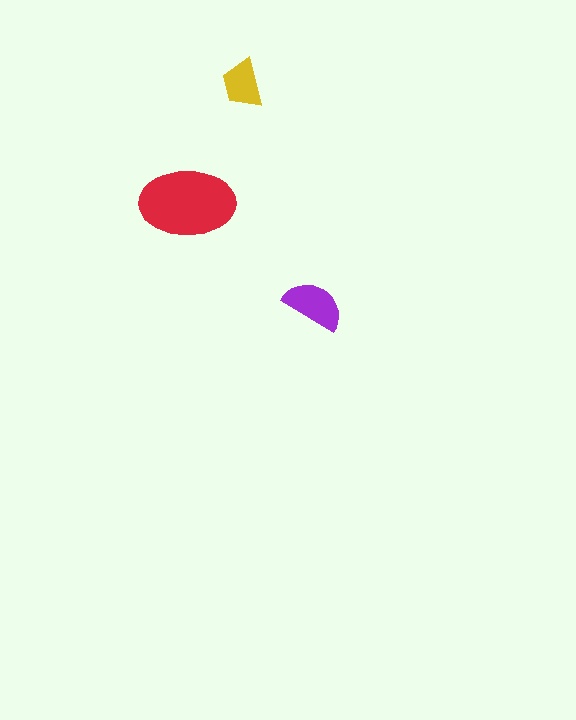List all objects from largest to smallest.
The red ellipse, the purple semicircle, the yellow trapezoid.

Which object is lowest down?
The purple semicircle is bottommost.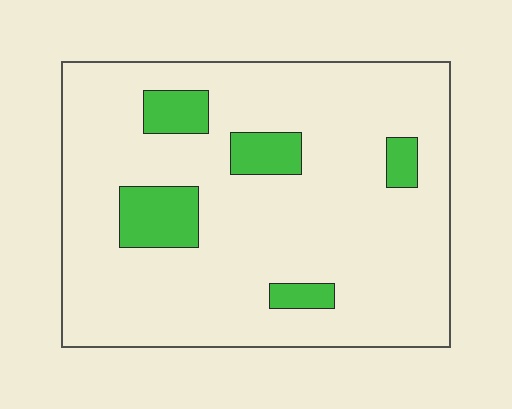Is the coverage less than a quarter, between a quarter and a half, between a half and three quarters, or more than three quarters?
Less than a quarter.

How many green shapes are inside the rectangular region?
5.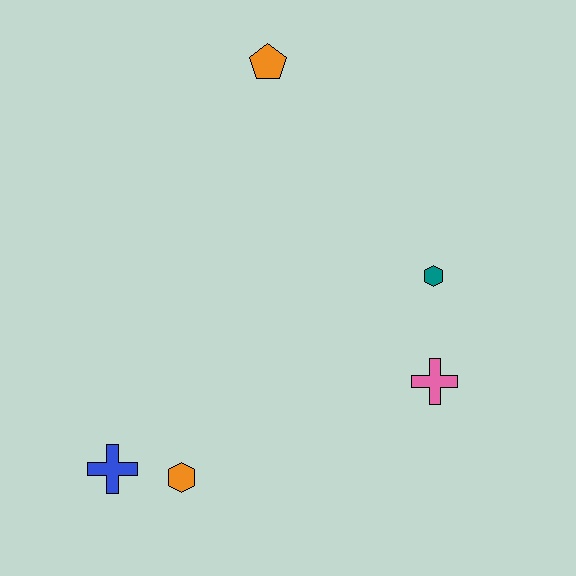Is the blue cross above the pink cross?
No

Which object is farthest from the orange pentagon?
The blue cross is farthest from the orange pentagon.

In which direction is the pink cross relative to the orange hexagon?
The pink cross is to the right of the orange hexagon.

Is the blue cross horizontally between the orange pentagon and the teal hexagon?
No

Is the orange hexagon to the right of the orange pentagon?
No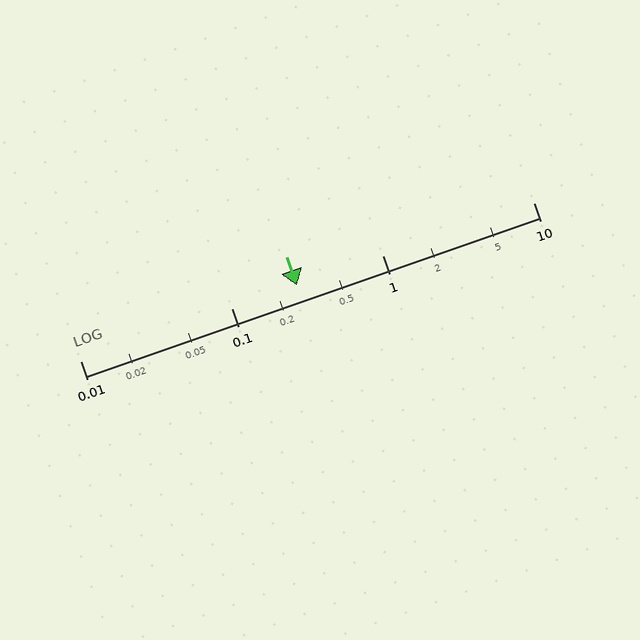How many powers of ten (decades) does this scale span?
The scale spans 3 decades, from 0.01 to 10.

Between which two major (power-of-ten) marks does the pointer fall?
The pointer is between 0.1 and 1.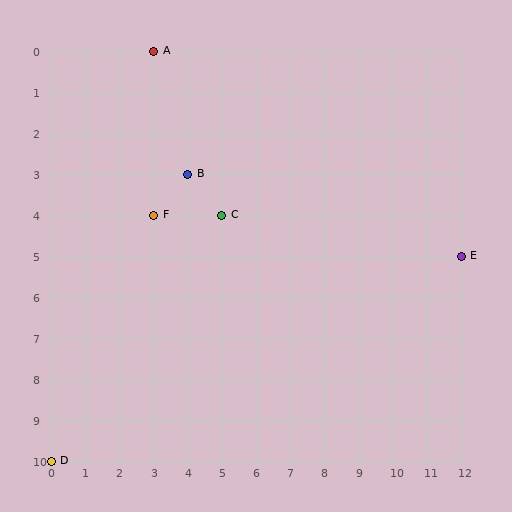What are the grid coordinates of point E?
Point E is at grid coordinates (12, 5).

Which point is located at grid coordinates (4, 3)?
Point B is at (4, 3).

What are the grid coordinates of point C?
Point C is at grid coordinates (5, 4).